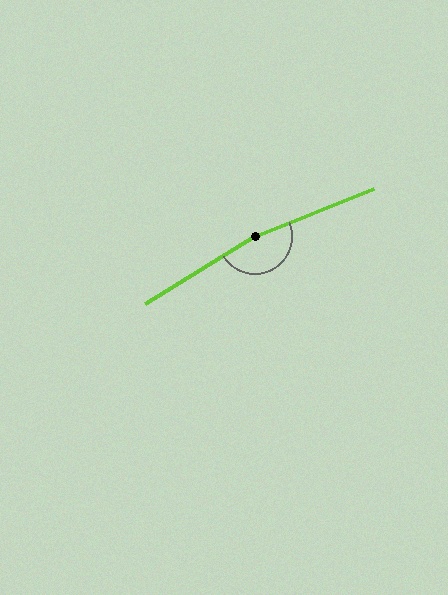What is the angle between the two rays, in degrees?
Approximately 170 degrees.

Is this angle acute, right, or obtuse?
It is obtuse.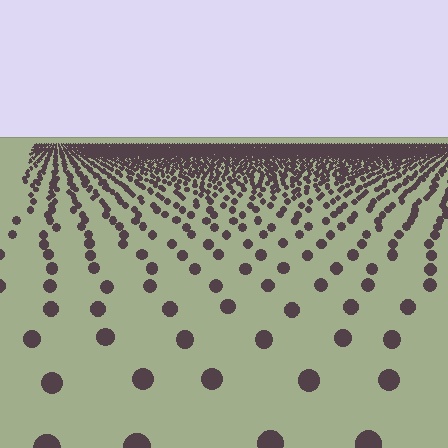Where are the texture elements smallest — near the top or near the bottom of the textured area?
Near the top.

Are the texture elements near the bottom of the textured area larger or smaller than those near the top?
Larger. Near the bottom, elements are closer to the viewer and appear at a bigger on-screen size.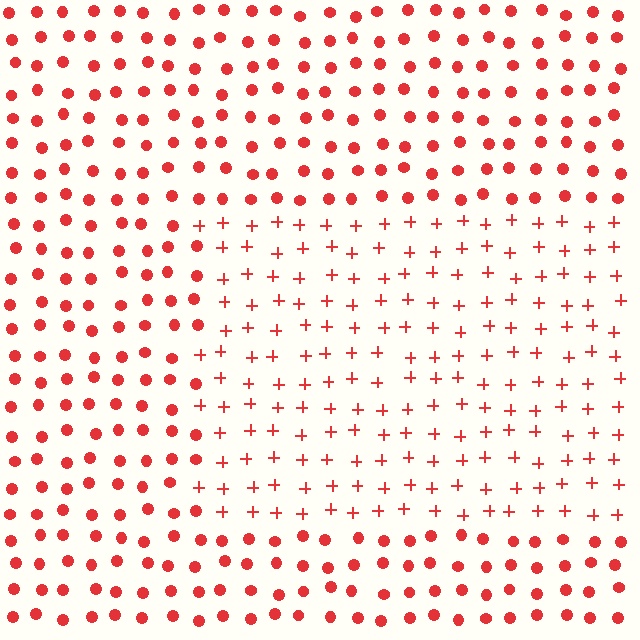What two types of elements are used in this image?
The image uses plus signs inside the rectangle region and circles outside it.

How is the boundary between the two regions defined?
The boundary is defined by a change in element shape: plus signs inside vs. circles outside. All elements share the same color and spacing.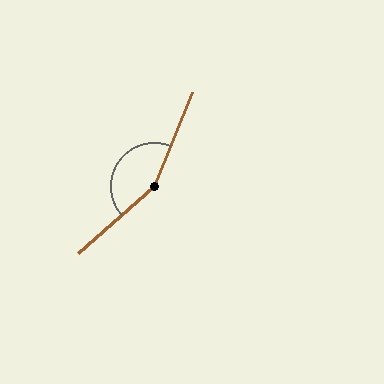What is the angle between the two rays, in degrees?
Approximately 154 degrees.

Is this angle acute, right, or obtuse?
It is obtuse.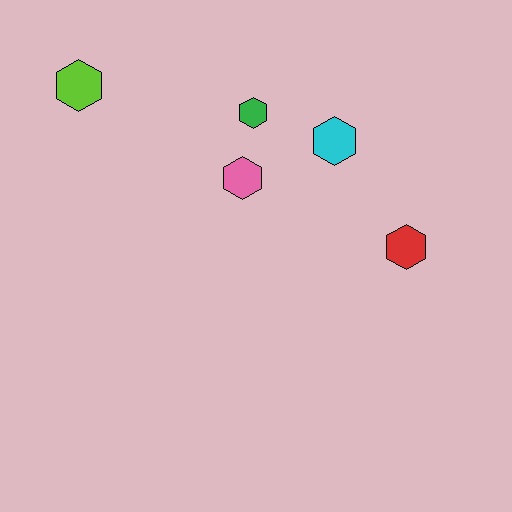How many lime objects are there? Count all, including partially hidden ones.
There is 1 lime object.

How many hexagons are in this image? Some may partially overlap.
There are 5 hexagons.